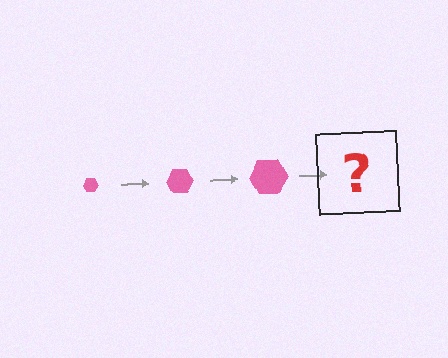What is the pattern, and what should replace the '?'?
The pattern is that the hexagon gets progressively larger each step. The '?' should be a pink hexagon, larger than the previous one.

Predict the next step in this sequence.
The next step is a pink hexagon, larger than the previous one.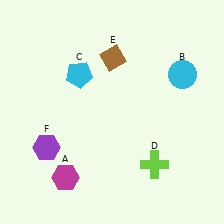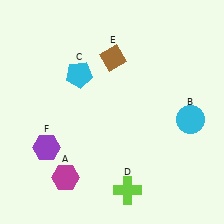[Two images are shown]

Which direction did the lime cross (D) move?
The lime cross (D) moved left.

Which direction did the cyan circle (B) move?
The cyan circle (B) moved down.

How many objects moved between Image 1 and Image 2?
2 objects moved between the two images.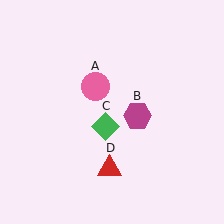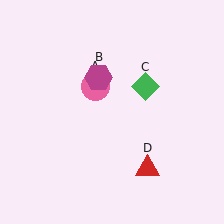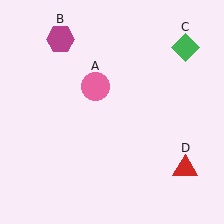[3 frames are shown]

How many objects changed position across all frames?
3 objects changed position: magenta hexagon (object B), green diamond (object C), red triangle (object D).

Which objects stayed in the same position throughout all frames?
Pink circle (object A) remained stationary.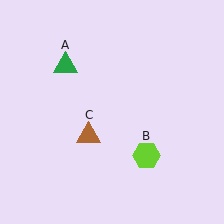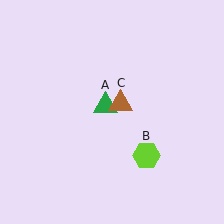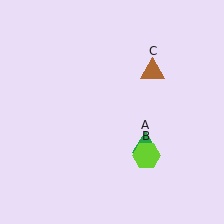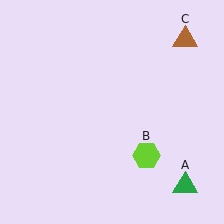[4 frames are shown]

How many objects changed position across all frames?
2 objects changed position: green triangle (object A), brown triangle (object C).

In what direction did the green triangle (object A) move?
The green triangle (object A) moved down and to the right.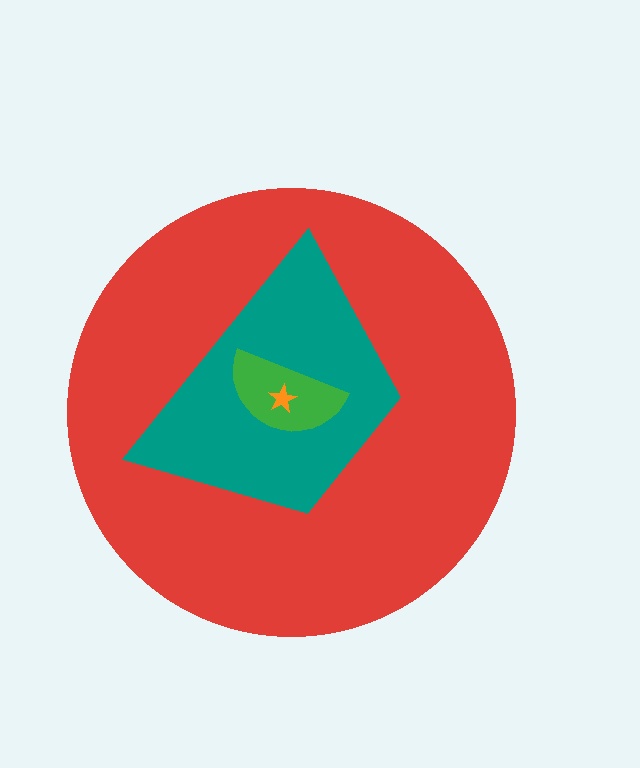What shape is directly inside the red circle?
The teal trapezoid.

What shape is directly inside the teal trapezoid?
The green semicircle.